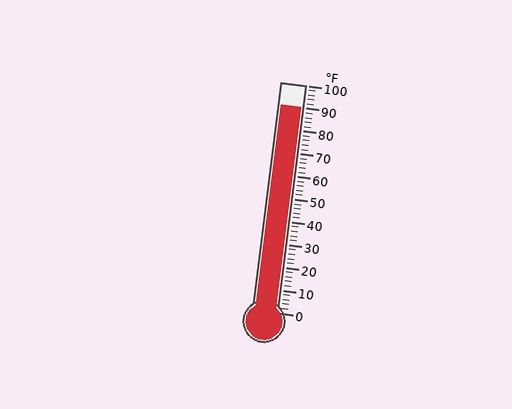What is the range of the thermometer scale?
The thermometer scale ranges from 0°F to 100°F.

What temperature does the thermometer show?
The thermometer shows approximately 90°F.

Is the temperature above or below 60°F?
The temperature is above 60°F.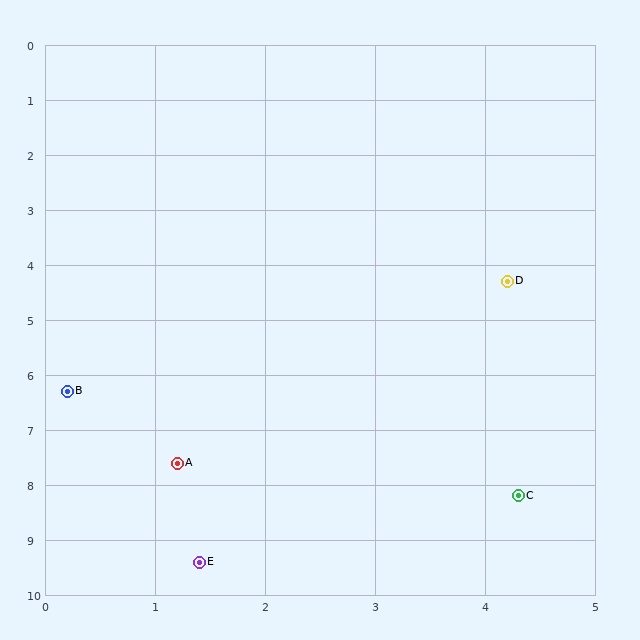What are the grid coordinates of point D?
Point D is at approximately (4.2, 4.3).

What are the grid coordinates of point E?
Point E is at approximately (1.4, 9.4).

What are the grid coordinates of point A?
Point A is at approximately (1.2, 7.6).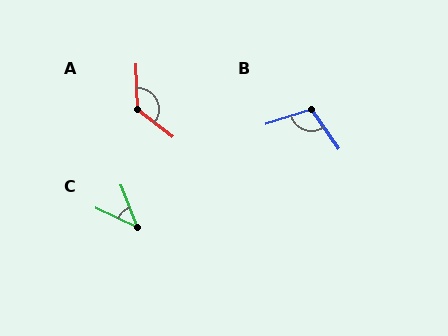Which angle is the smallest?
C, at approximately 45 degrees.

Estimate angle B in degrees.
Approximately 107 degrees.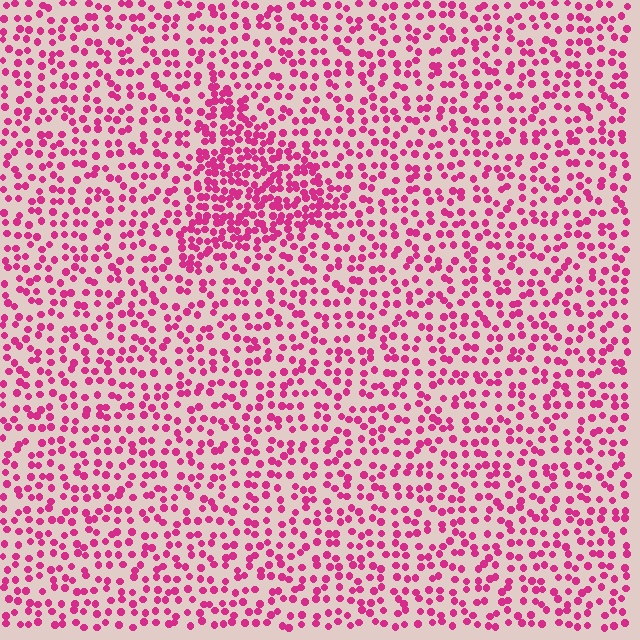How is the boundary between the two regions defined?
The boundary is defined by a change in element density (approximately 2.0x ratio). All elements are the same color, size, and shape.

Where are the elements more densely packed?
The elements are more densely packed inside the triangle boundary.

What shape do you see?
I see a triangle.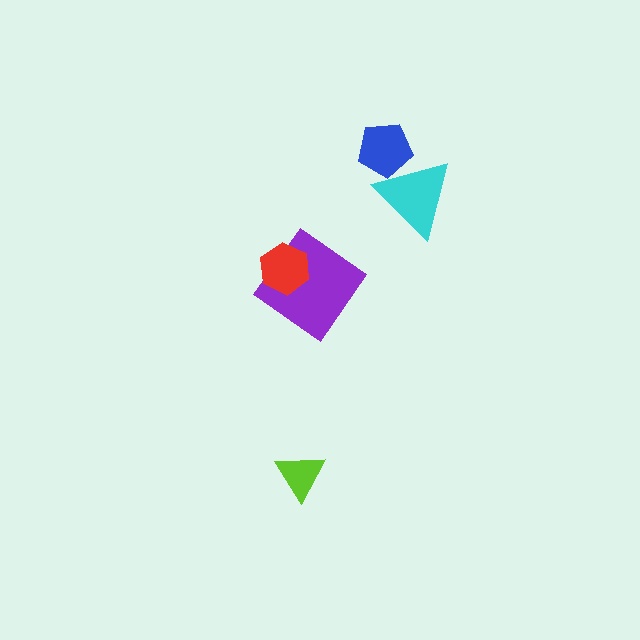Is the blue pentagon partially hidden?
Yes, it is partially covered by another shape.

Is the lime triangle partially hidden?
No, no other shape covers it.